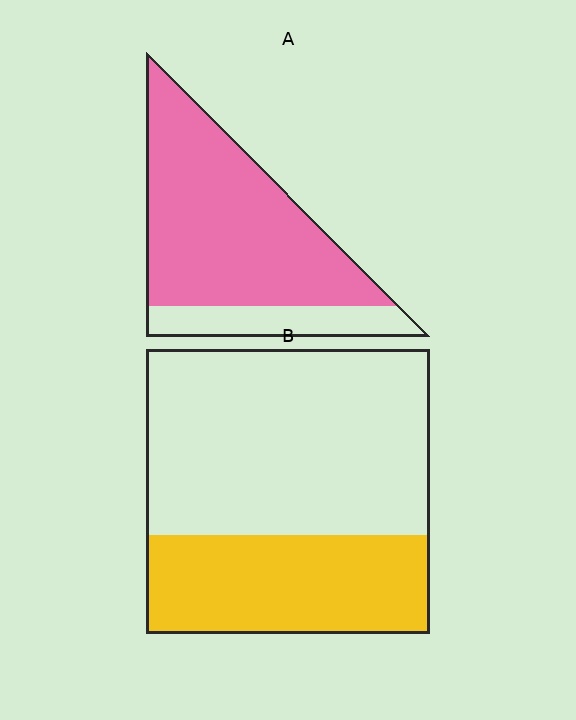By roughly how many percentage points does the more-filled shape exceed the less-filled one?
By roughly 45 percentage points (A over B).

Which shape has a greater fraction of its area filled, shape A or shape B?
Shape A.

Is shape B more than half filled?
No.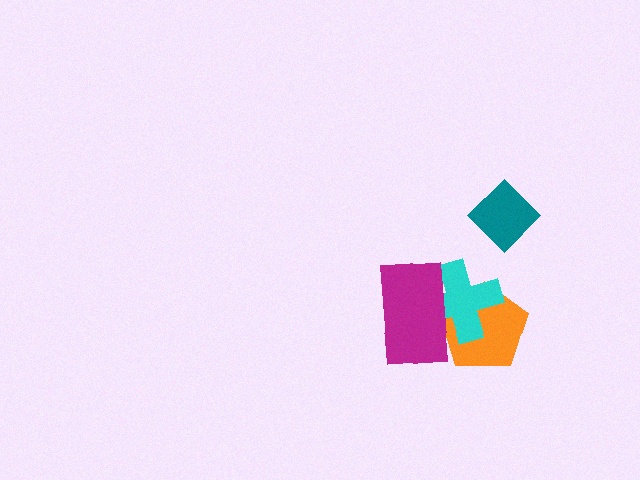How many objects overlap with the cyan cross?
2 objects overlap with the cyan cross.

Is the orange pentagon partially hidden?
Yes, it is partially covered by another shape.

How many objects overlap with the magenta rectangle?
2 objects overlap with the magenta rectangle.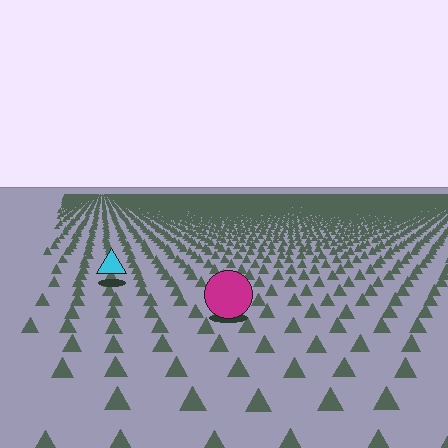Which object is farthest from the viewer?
The cyan triangle is farthest from the viewer. It appears smaller and the ground texture around it is denser.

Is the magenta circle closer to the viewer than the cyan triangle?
Yes. The magenta circle is closer — you can tell from the texture gradient: the ground texture is coarser near it.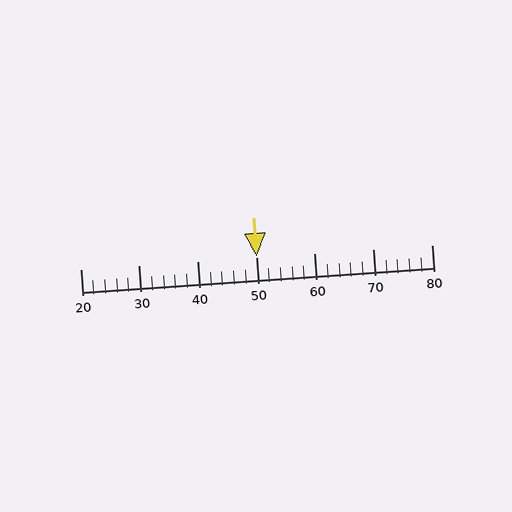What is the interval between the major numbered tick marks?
The major tick marks are spaced 10 units apart.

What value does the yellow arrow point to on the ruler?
The yellow arrow points to approximately 50.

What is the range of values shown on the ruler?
The ruler shows values from 20 to 80.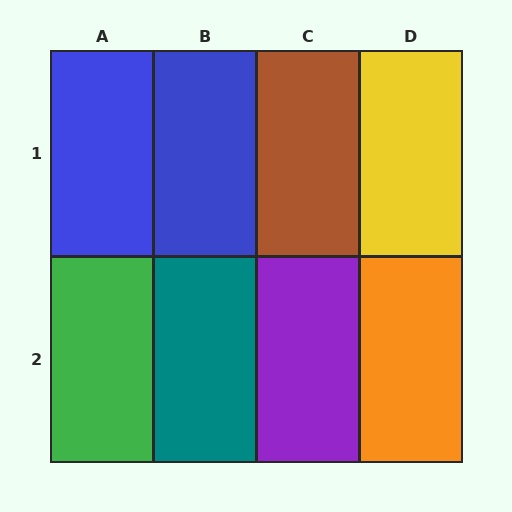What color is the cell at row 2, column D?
Orange.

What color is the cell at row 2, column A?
Green.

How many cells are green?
1 cell is green.